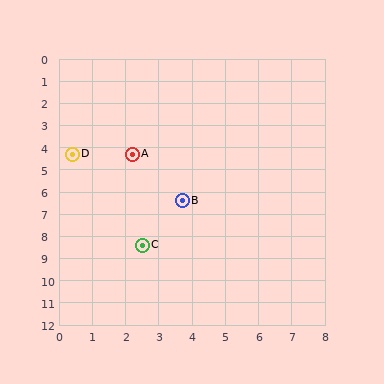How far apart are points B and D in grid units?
Points B and D are about 3.9 grid units apart.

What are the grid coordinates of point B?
Point B is at approximately (3.7, 6.4).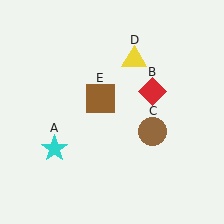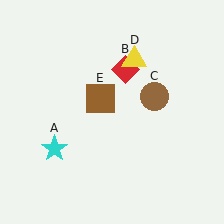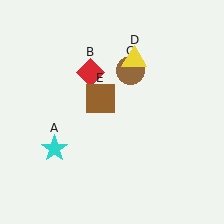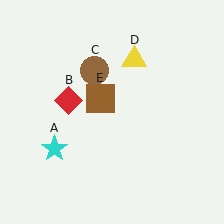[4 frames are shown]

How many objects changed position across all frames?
2 objects changed position: red diamond (object B), brown circle (object C).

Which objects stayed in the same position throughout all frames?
Cyan star (object A) and yellow triangle (object D) and brown square (object E) remained stationary.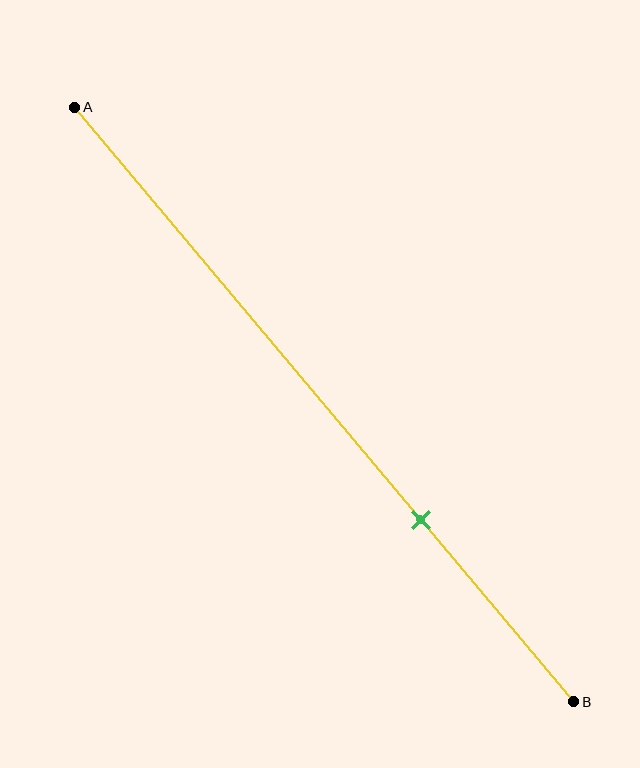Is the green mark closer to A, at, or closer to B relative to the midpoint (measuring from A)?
The green mark is closer to point B than the midpoint of segment AB.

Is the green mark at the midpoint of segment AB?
No, the mark is at about 70% from A, not at the 50% midpoint.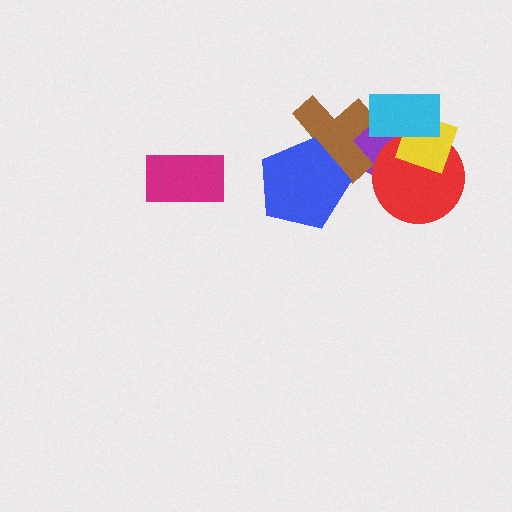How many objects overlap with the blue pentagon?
1 object overlaps with the blue pentagon.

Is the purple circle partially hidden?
Yes, it is partially covered by another shape.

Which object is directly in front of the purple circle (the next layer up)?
The red circle is directly in front of the purple circle.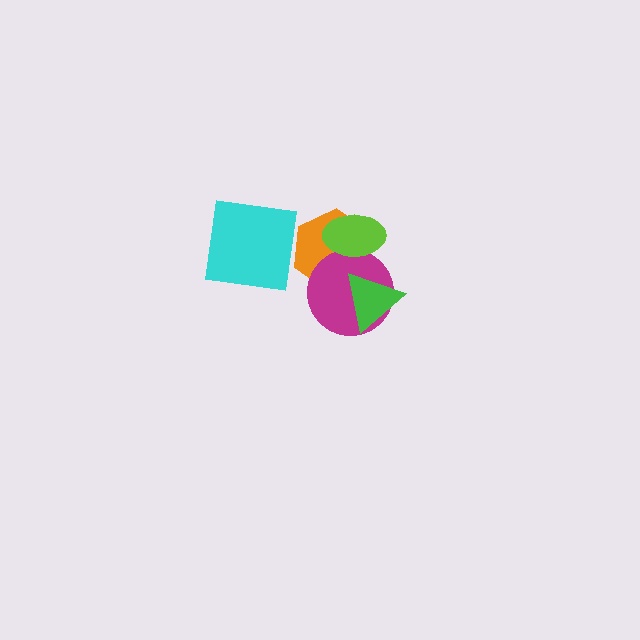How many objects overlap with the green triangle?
2 objects overlap with the green triangle.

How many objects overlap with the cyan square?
0 objects overlap with the cyan square.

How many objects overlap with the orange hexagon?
3 objects overlap with the orange hexagon.